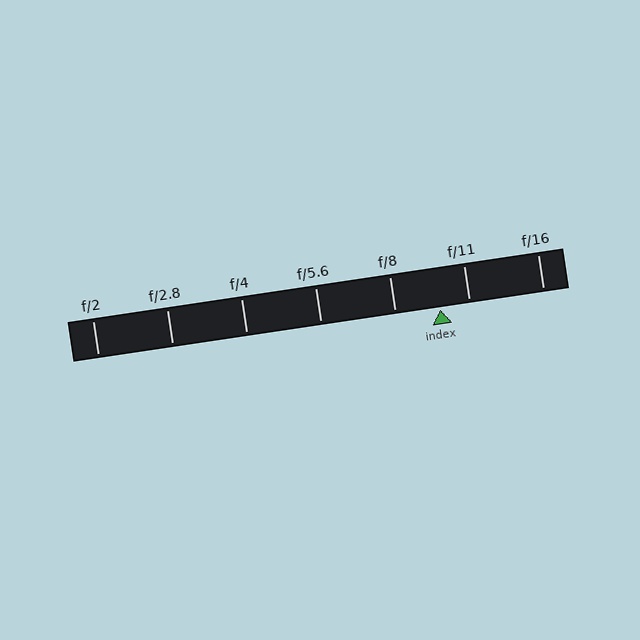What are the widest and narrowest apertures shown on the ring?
The widest aperture shown is f/2 and the narrowest is f/16.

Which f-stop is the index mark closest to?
The index mark is closest to f/11.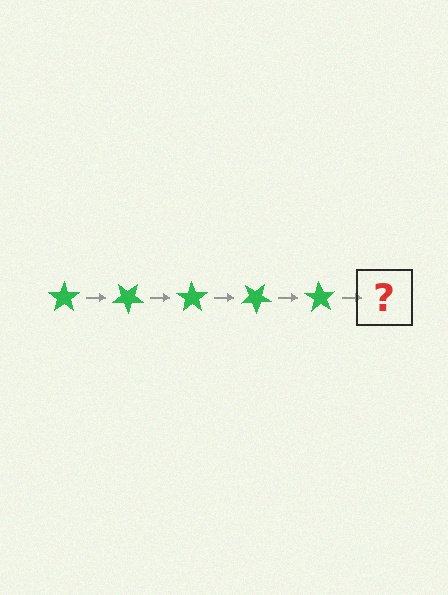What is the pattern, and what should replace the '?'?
The pattern is that the star rotates 35 degrees each step. The '?' should be a green star rotated 175 degrees.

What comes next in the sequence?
The next element should be a green star rotated 175 degrees.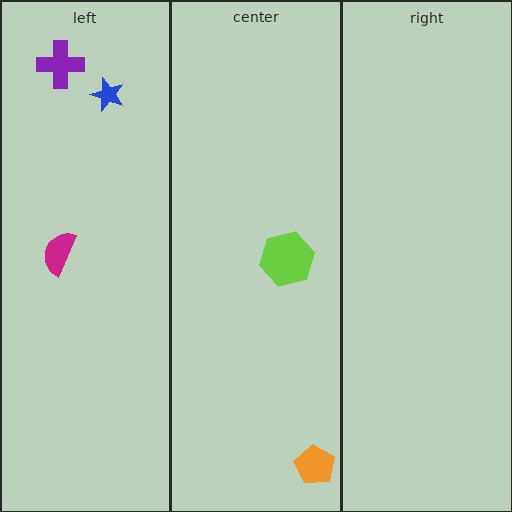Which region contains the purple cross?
The left region.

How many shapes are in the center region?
2.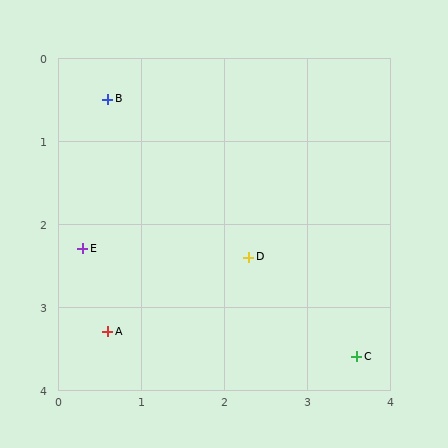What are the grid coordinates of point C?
Point C is at approximately (3.6, 3.6).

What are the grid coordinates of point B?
Point B is at approximately (0.6, 0.5).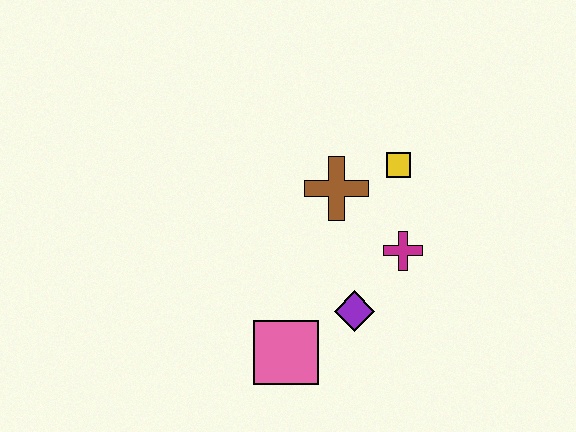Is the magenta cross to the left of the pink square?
No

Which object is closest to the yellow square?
The brown cross is closest to the yellow square.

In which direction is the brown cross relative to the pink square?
The brown cross is above the pink square.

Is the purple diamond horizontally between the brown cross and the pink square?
No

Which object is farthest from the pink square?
The yellow square is farthest from the pink square.